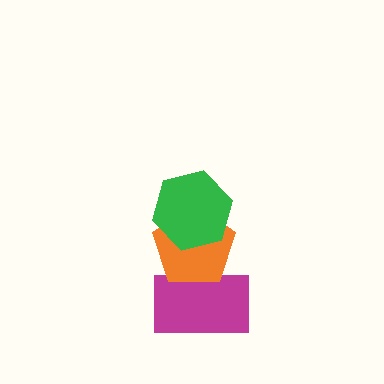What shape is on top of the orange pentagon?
The green hexagon is on top of the orange pentagon.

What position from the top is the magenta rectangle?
The magenta rectangle is 3rd from the top.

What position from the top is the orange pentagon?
The orange pentagon is 2nd from the top.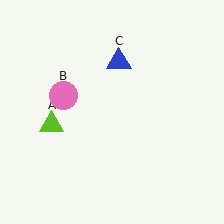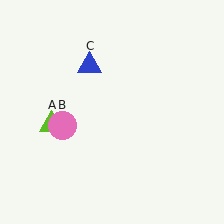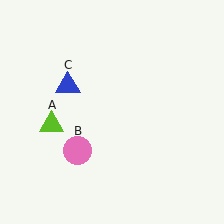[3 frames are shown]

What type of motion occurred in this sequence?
The pink circle (object B), blue triangle (object C) rotated counterclockwise around the center of the scene.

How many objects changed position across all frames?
2 objects changed position: pink circle (object B), blue triangle (object C).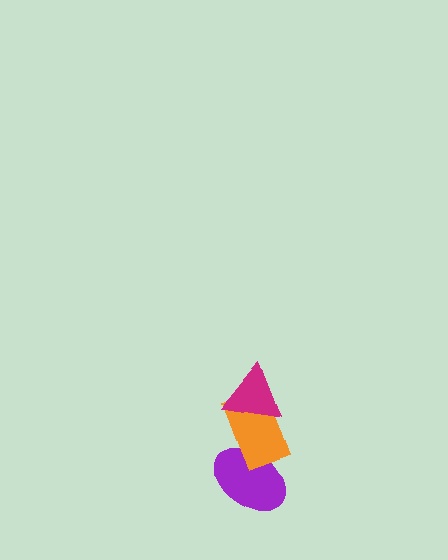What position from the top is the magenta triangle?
The magenta triangle is 1st from the top.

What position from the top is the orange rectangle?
The orange rectangle is 2nd from the top.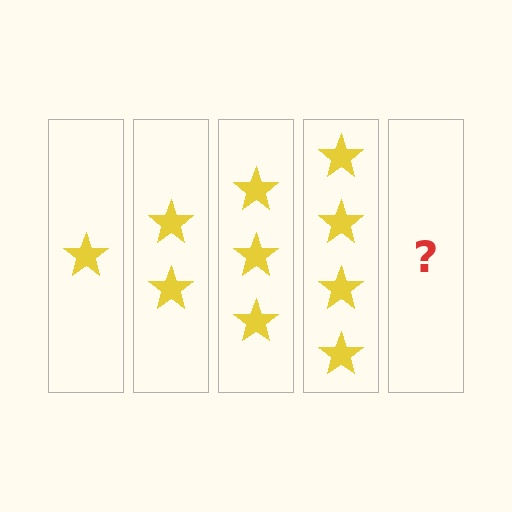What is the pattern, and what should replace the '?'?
The pattern is that each step adds one more star. The '?' should be 5 stars.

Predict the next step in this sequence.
The next step is 5 stars.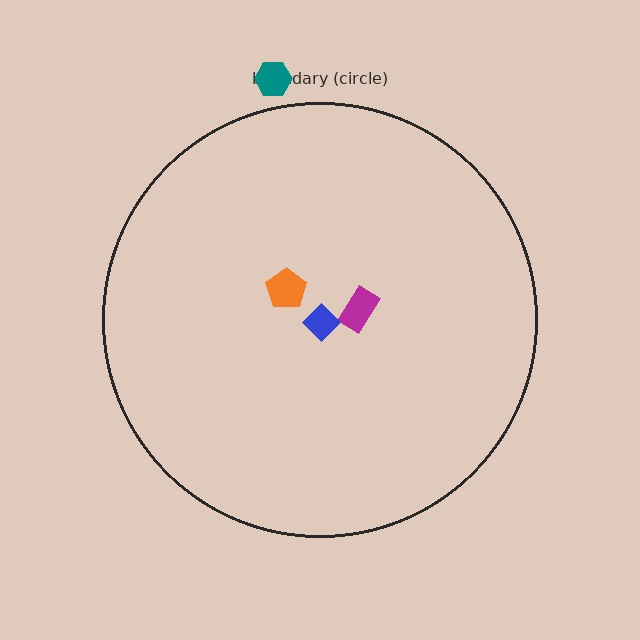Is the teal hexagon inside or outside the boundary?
Outside.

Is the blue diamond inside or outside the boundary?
Inside.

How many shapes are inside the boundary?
3 inside, 1 outside.